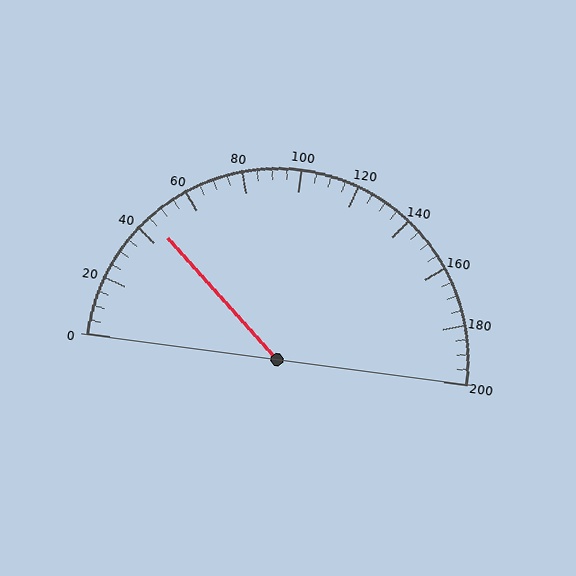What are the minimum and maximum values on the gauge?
The gauge ranges from 0 to 200.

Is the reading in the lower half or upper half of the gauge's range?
The reading is in the lower half of the range (0 to 200).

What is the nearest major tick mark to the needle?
The nearest major tick mark is 40.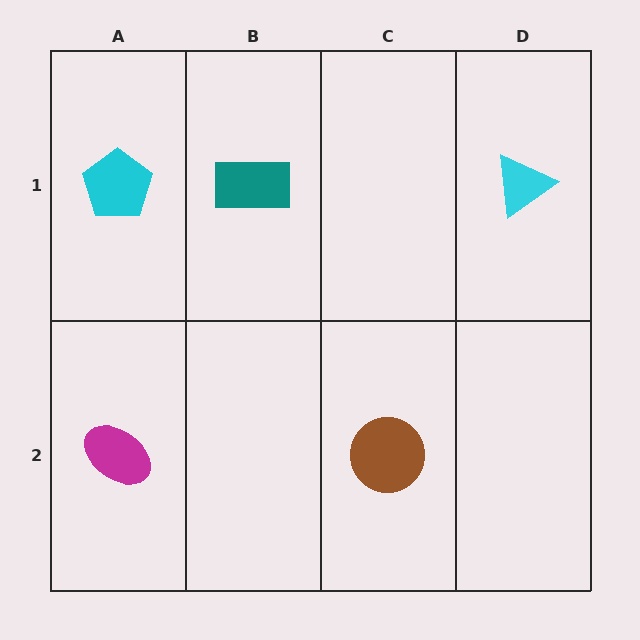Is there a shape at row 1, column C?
No, that cell is empty.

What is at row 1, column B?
A teal rectangle.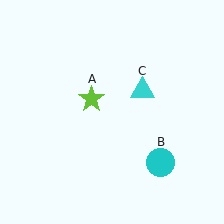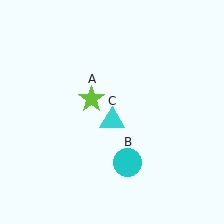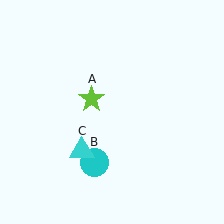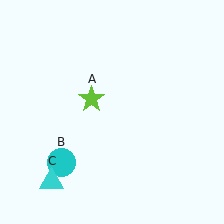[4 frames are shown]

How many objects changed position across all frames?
2 objects changed position: cyan circle (object B), cyan triangle (object C).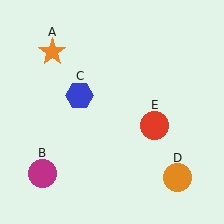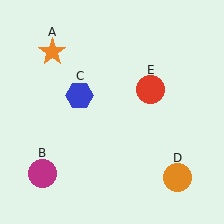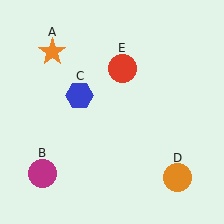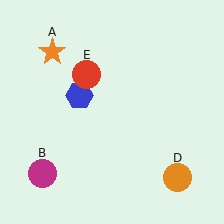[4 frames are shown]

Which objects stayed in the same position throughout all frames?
Orange star (object A) and magenta circle (object B) and blue hexagon (object C) and orange circle (object D) remained stationary.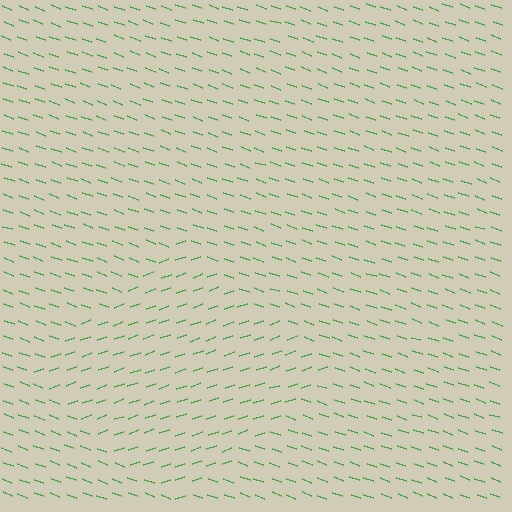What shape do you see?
I see a diamond.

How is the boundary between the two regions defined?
The boundary is defined purely by a change in line orientation (approximately 40 degrees difference). All lines are the same color and thickness.